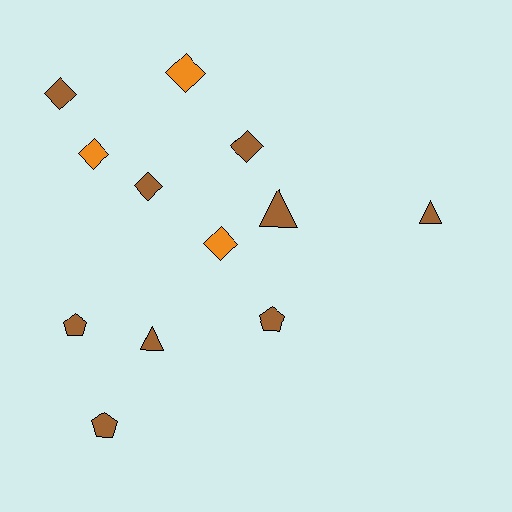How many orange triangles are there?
There are no orange triangles.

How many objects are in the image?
There are 12 objects.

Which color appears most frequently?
Brown, with 9 objects.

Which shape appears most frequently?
Diamond, with 6 objects.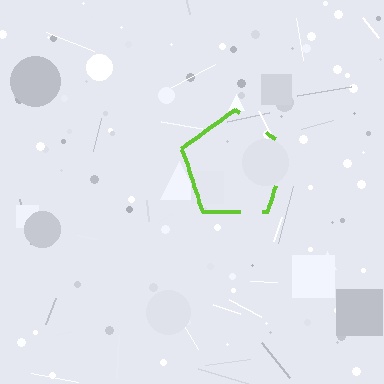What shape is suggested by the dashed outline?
The dashed outline suggests a pentagon.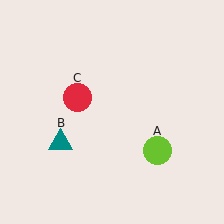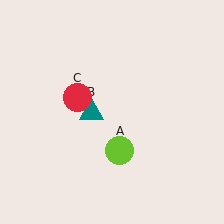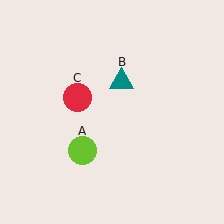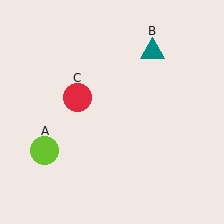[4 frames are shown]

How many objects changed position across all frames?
2 objects changed position: lime circle (object A), teal triangle (object B).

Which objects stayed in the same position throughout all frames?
Red circle (object C) remained stationary.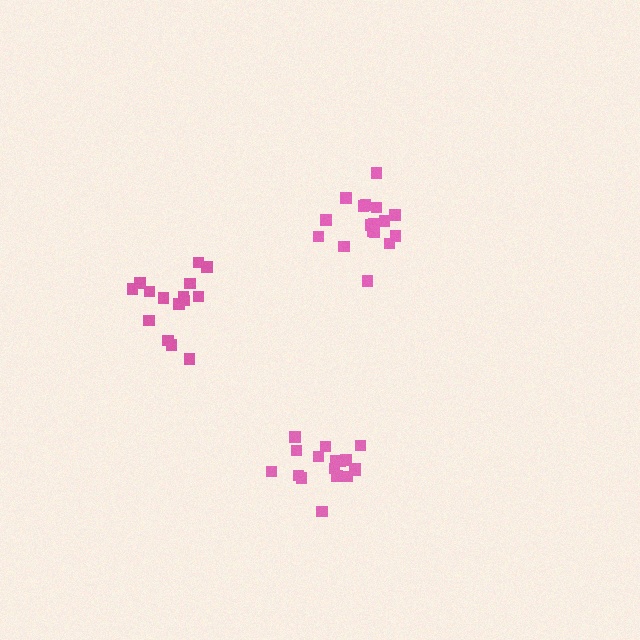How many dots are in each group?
Group 1: 15 dots, Group 2: 17 dots, Group 3: 17 dots (49 total).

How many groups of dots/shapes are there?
There are 3 groups.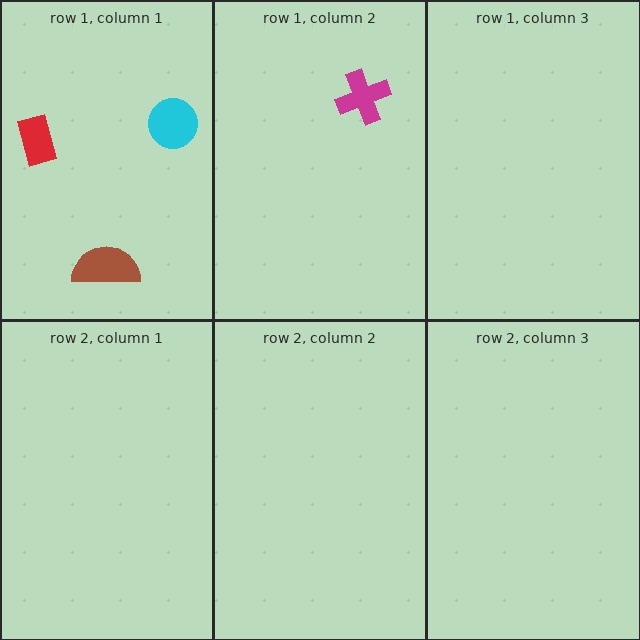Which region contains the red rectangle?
The row 1, column 1 region.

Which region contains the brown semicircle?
The row 1, column 1 region.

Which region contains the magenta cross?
The row 1, column 2 region.